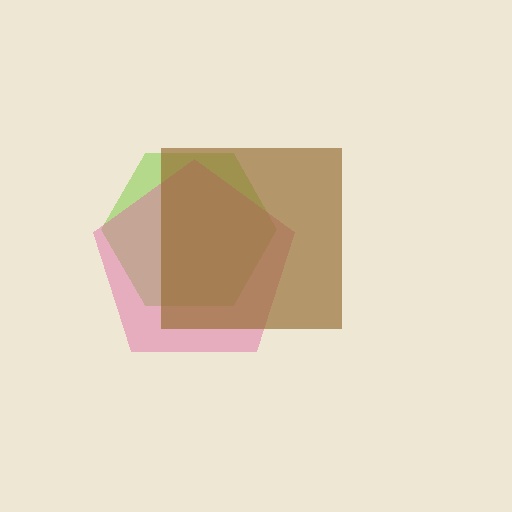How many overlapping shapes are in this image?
There are 3 overlapping shapes in the image.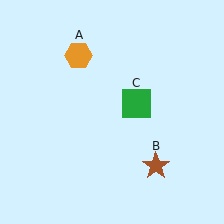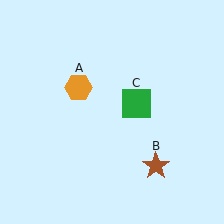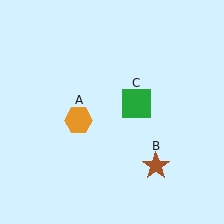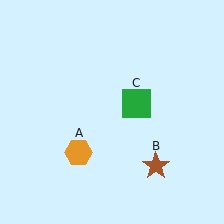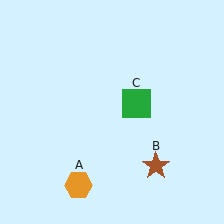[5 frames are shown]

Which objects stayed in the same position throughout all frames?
Brown star (object B) and green square (object C) remained stationary.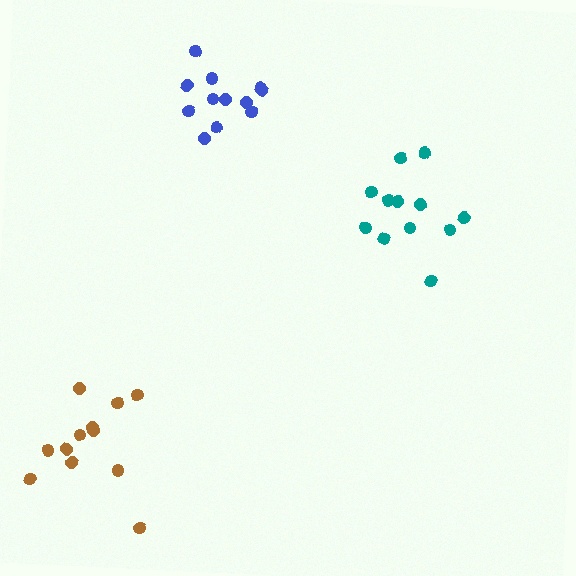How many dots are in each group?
Group 1: 12 dots, Group 2: 12 dots, Group 3: 12 dots (36 total).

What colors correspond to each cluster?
The clusters are colored: brown, teal, blue.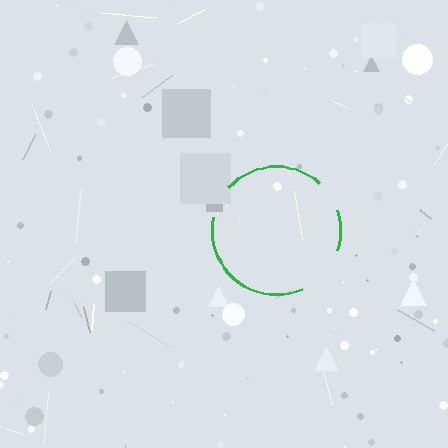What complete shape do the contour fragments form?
The contour fragments form a circle.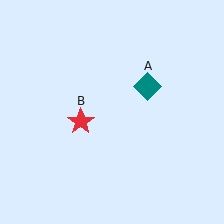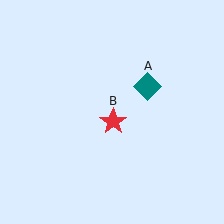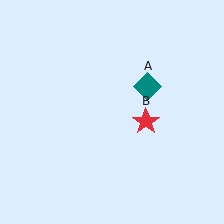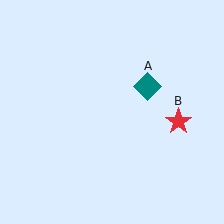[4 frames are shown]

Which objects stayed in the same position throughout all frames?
Teal diamond (object A) remained stationary.